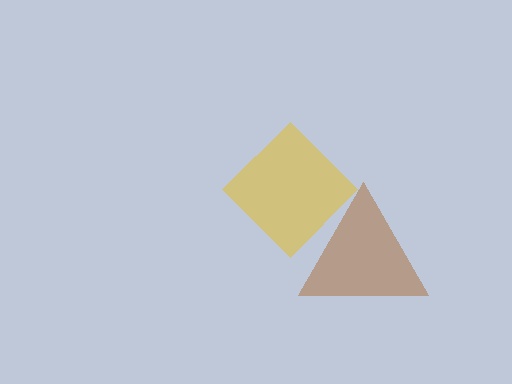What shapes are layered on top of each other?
The layered shapes are: a brown triangle, a yellow diamond.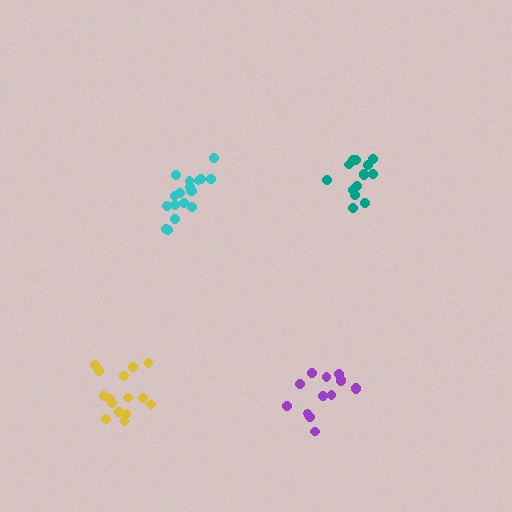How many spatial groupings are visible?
There are 4 spatial groupings.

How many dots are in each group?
Group 1: 14 dots, Group 2: 14 dots, Group 3: 18 dots, Group 4: 15 dots (61 total).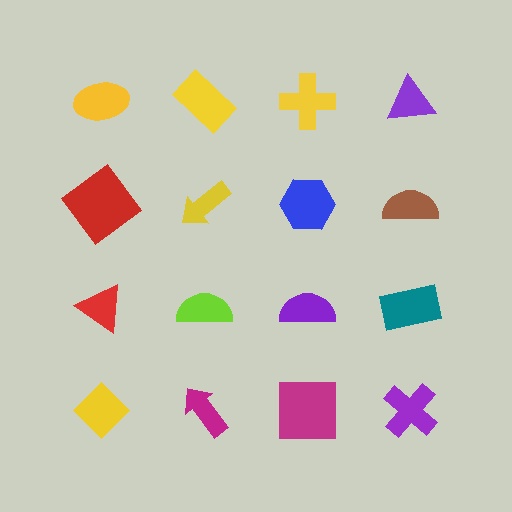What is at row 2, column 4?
A brown semicircle.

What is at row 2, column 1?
A red diamond.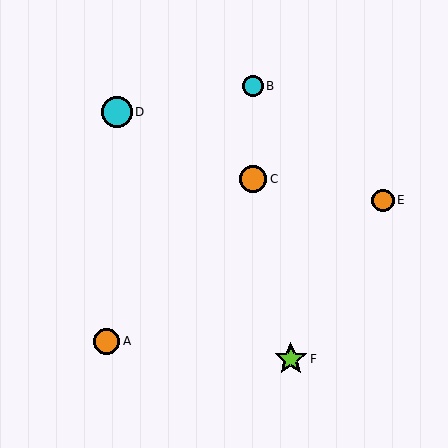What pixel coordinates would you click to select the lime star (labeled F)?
Click at (291, 359) to select the lime star F.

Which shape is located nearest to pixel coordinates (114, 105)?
The cyan circle (labeled D) at (117, 112) is nearest to that location.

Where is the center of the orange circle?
The center of the orange circle is at (253, 179).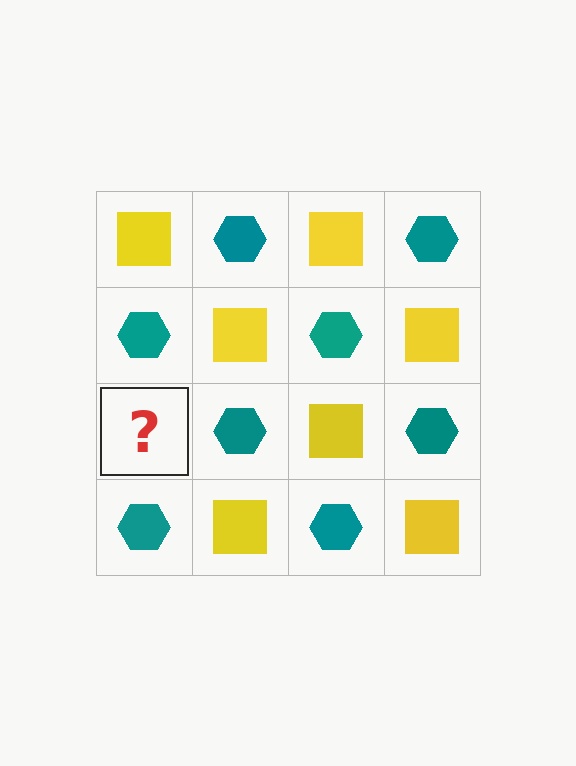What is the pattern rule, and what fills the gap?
The rule is that it alternates yellow square and teal hexagon in a checkerboard pattern. The gap should be filled with a yellow square.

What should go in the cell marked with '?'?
The missing cell should contain a yellow square.